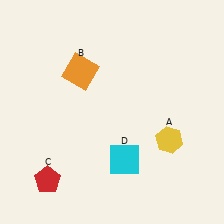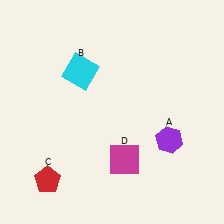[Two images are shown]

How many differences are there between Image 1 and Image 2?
There are 3 differences between the two images.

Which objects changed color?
A changed from yellow to purple. B changed from orange to cyan. D changed from cyan to magenta.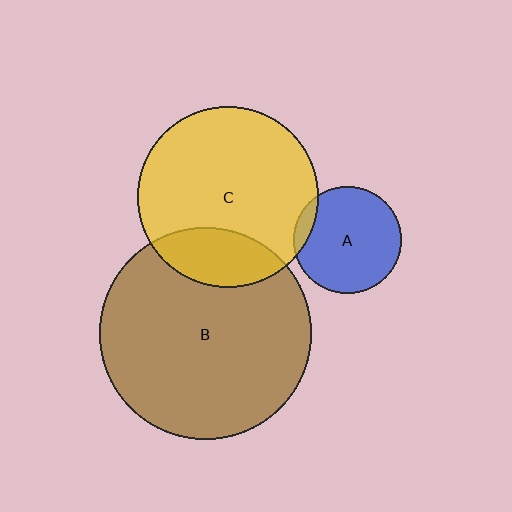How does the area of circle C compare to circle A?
Approximately 2.8 times.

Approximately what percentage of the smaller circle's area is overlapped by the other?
Approximately 20%.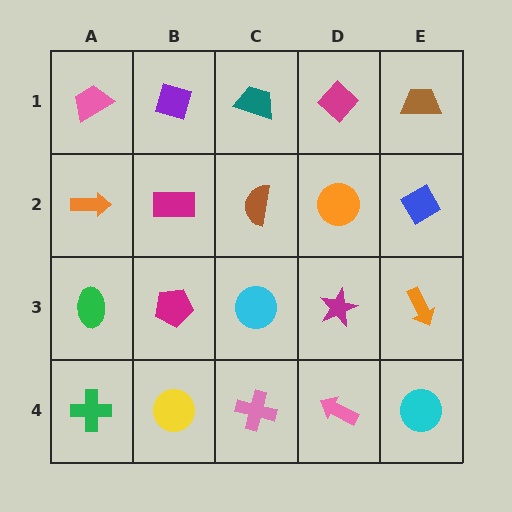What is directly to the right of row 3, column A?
A magenta pentagon.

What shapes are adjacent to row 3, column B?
A magenta rectangle (row 2, column B), a yellow circle (row 4, column B), a green ellipse (row 3, column A), a cyan circle (row 3, column C).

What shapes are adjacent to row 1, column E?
A blue diamond (row 2, column E), a magenta diamond (row 1, column D).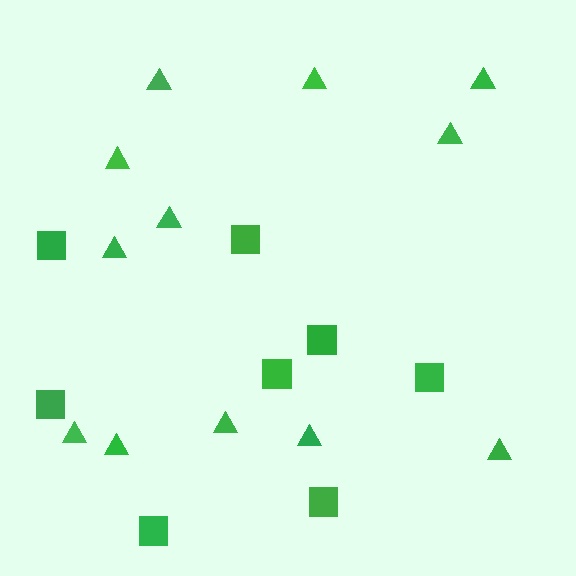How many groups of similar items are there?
There are 2 groups: one group of triangles (12) and one group of squares (8).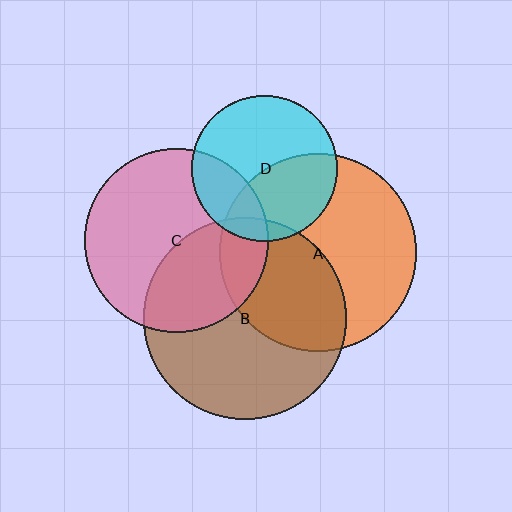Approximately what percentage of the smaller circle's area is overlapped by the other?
Approximately 25%.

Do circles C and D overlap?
Yes.